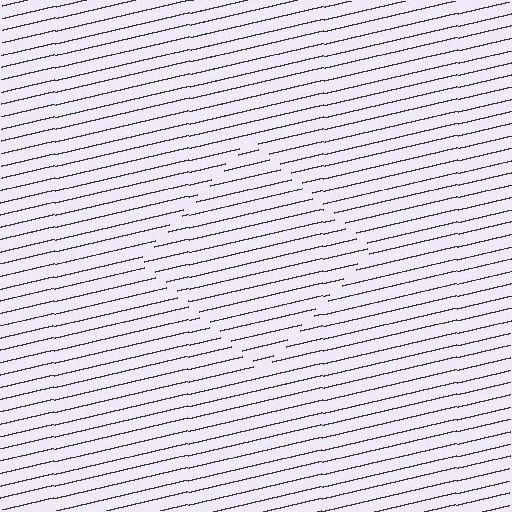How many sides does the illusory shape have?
4 sides — the line-ends trace a square.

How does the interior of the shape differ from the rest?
The interior of the shape contains the same grating, shifted by half a period — the contour is defined by the phase discontinuity where line-ends from the inner and outer gratings abut.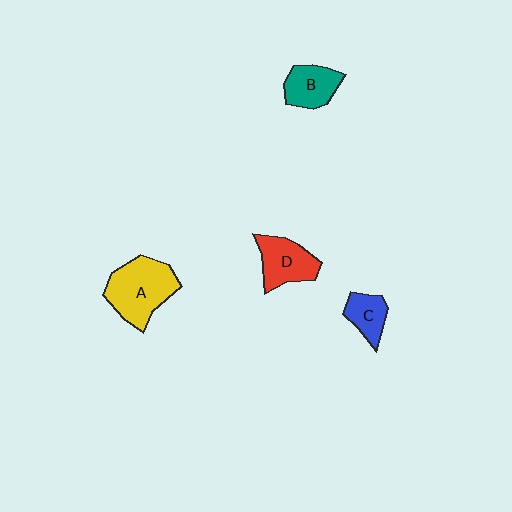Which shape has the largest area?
Shape A (yellow).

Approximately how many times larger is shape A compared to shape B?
Approximately 1.7 times.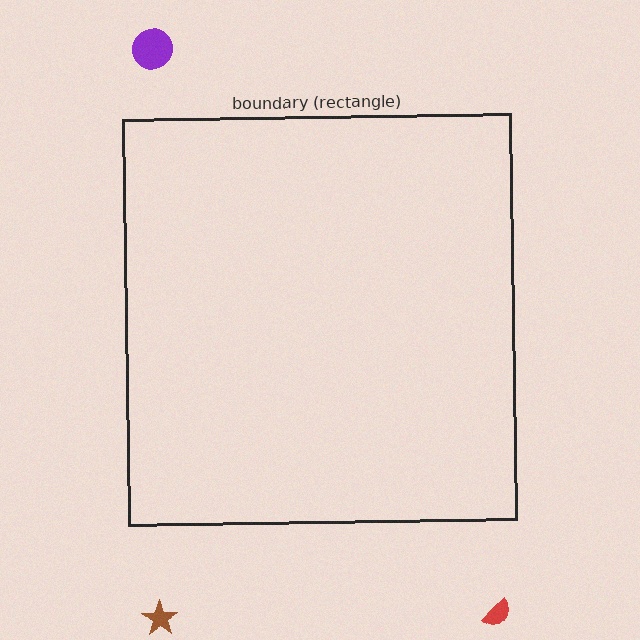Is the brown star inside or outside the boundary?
Outside.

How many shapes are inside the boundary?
0 inside, 3 outside.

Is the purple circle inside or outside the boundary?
Outside.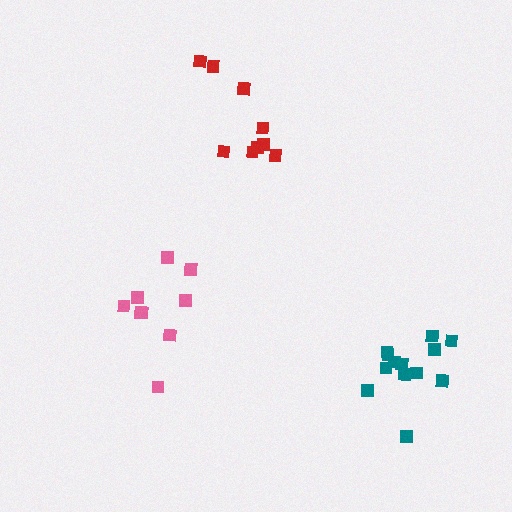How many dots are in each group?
Group 1: 13 dots, Group 2: 9 dots, Group 3: 9 dots (31 total).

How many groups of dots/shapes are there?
There are 3 groups.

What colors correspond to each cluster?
The clusters are colored: teal, red, pink.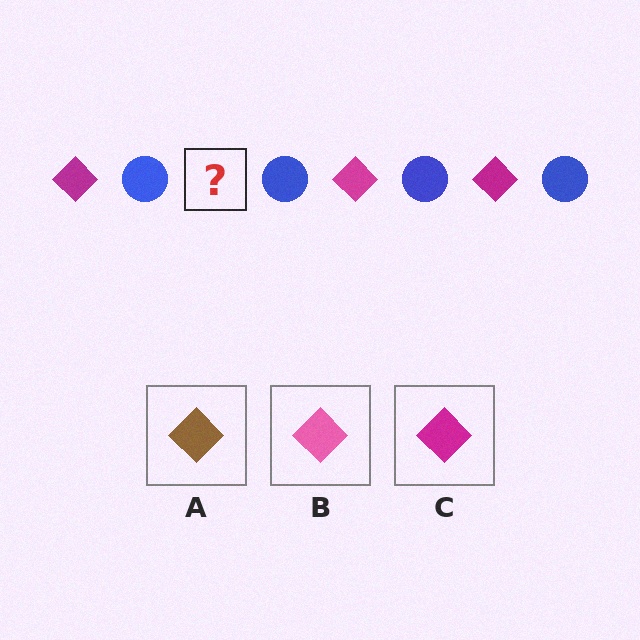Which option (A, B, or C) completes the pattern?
C.